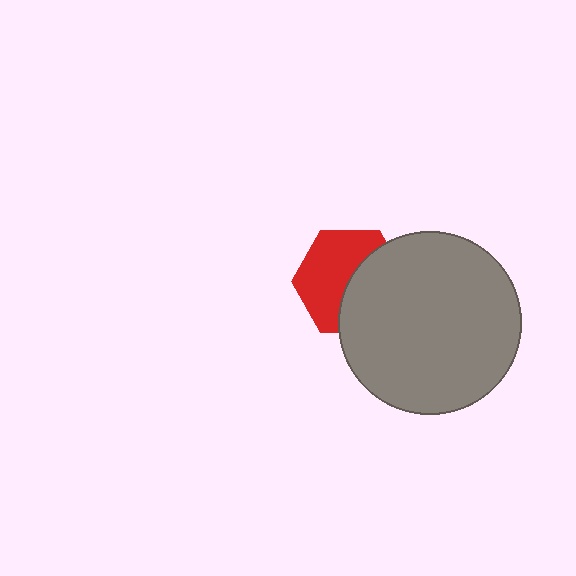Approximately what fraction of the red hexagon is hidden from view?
Roughly 45% of the red hexagon is hidden behind the gray circle.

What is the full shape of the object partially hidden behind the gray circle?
The partially hidden object is a red hexagon.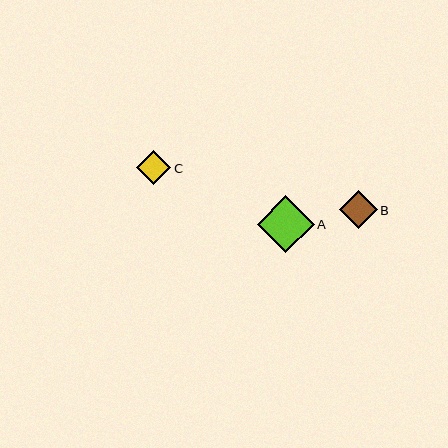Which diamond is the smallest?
Diamond C is the smallest with a size of approximately 34 pixels.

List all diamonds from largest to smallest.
From largest to smallest: A, B, C.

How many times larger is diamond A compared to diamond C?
Diamond A is approximately 1.7 times the size of diamond C.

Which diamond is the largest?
Diamond A is the largest with a size of approximately 57 pixels.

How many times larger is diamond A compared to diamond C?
Diamond A is approximately 1.7 times the size of diamond C.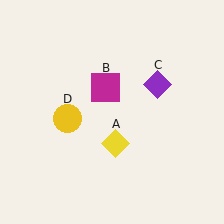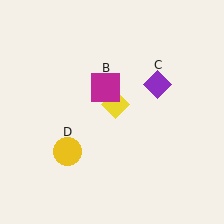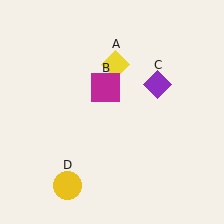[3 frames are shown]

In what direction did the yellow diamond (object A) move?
The yellow diamond (object A) moved up.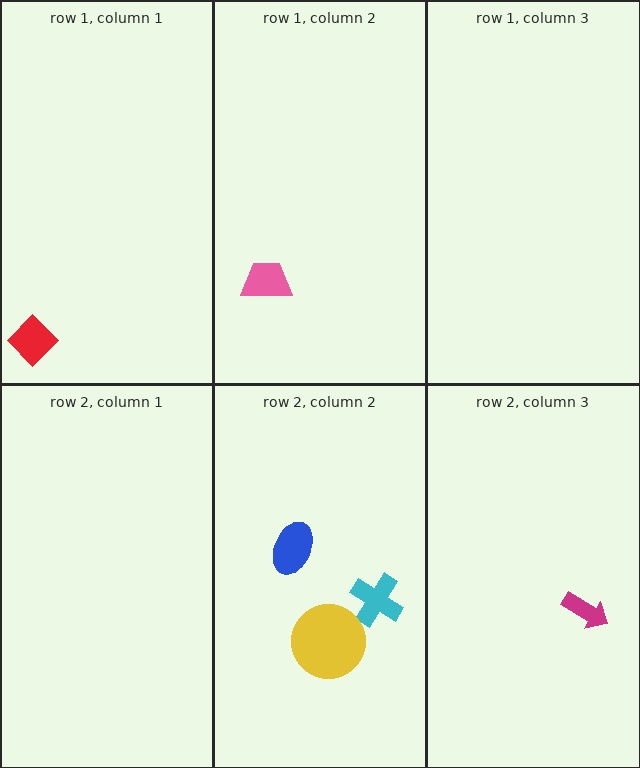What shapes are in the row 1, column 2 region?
The pink trapezoid.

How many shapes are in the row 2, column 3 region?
1.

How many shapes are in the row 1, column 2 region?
1.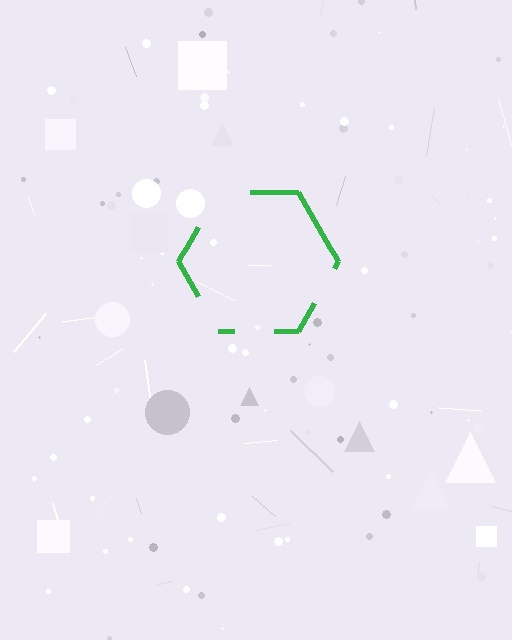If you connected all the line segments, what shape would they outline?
They would outline a hexagon.